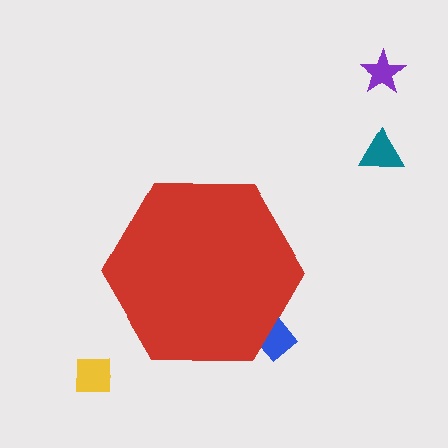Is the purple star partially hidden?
No, the purple star is fully visible.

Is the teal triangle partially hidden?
No, the teal triangle is fully visible.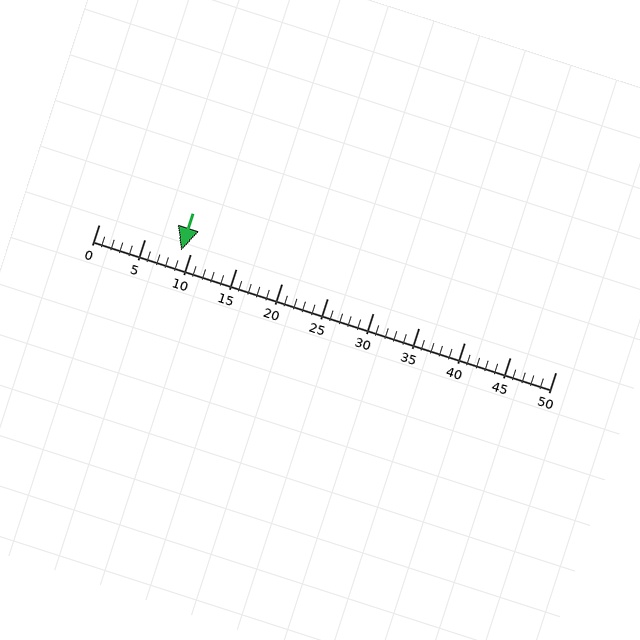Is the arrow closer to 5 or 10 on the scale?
The arrow is closer to 10.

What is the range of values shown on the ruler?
The ruler shows values from 0 to 50.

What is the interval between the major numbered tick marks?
The major tick marks are spaced 5 units apart.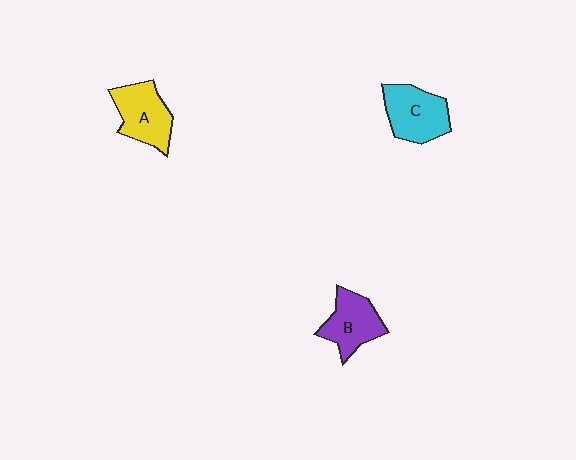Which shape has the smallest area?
Shape B (purple).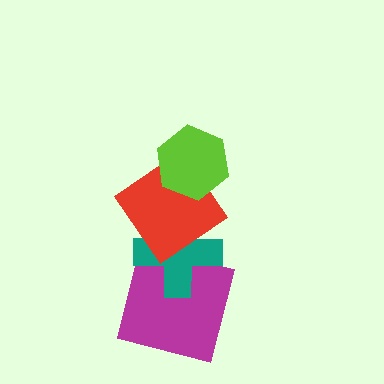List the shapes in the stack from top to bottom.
From top to bottom: the lime hexagon, the red diamond, the teal cross, the magenta square.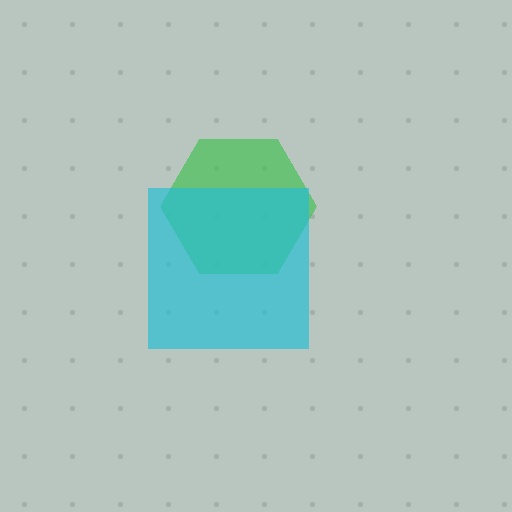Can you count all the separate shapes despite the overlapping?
Yes, there are 2 separate shapes.